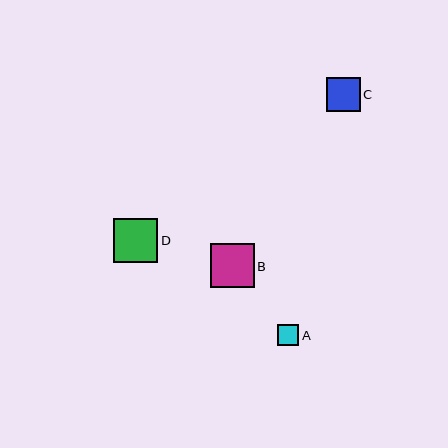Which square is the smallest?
Square A is the smallest with a size of approximately 21 pixels.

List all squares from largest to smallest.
From largest to smallest: D, B, C, A.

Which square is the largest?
Square D is the largest with a size of approximately 44 pixels.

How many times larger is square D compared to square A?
Square D is approximately 2.1 times the size of square A.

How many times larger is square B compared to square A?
Square B is approximately 2.1 times the size of square A.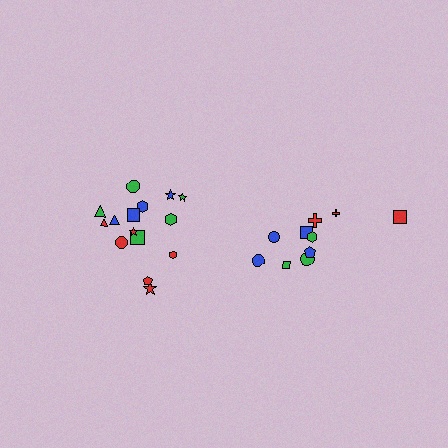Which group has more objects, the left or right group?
The left group.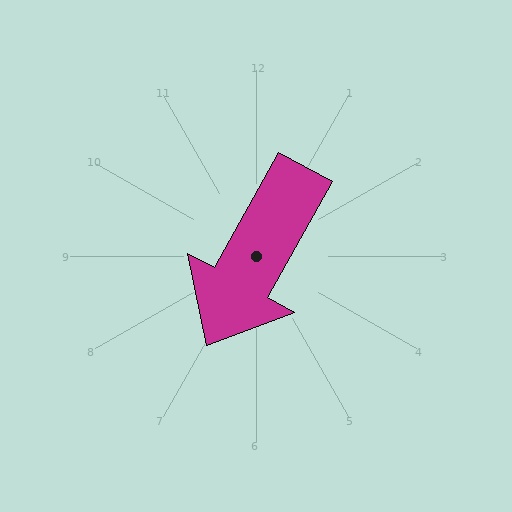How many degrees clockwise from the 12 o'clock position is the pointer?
Approximately 209 degrees.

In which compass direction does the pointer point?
Southwest.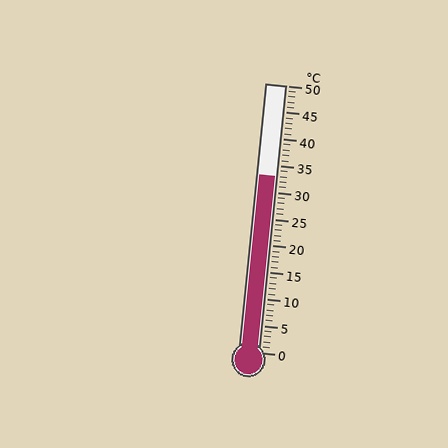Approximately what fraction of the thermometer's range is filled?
The thermometer is filled to approximately 65% of its range.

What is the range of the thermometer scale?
The thermometer scale ranges from 0°C to 50°C.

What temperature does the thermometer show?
The thermometer shows approximately 33°C.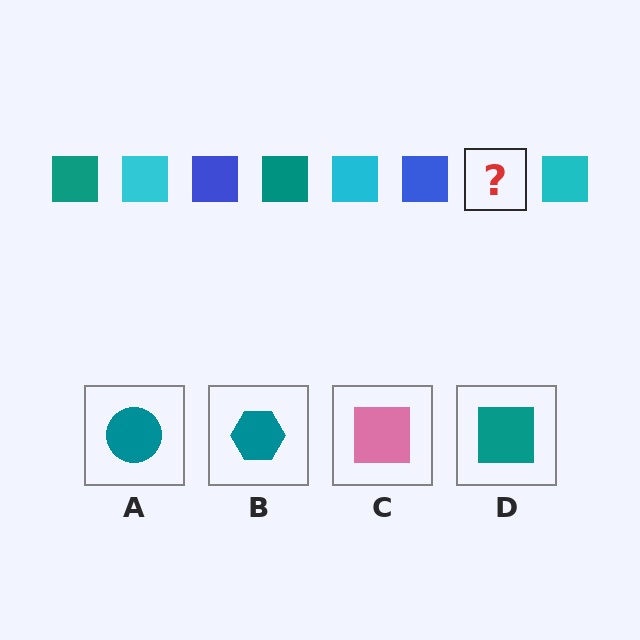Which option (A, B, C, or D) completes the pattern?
D.